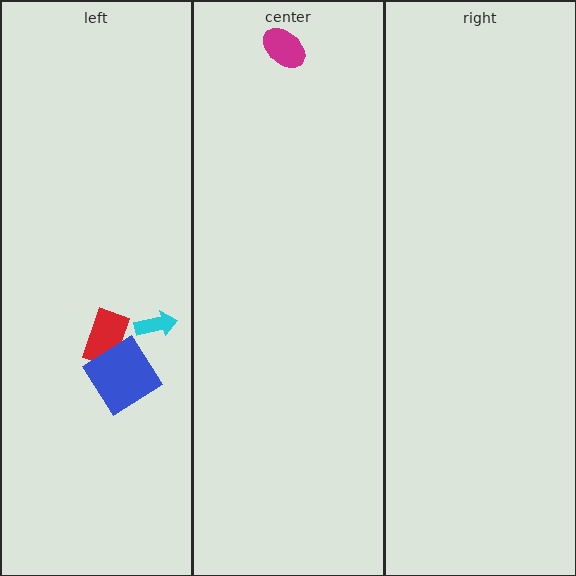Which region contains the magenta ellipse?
The center region.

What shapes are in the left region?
The cyan arrow, the red rectangle, the blue diamond.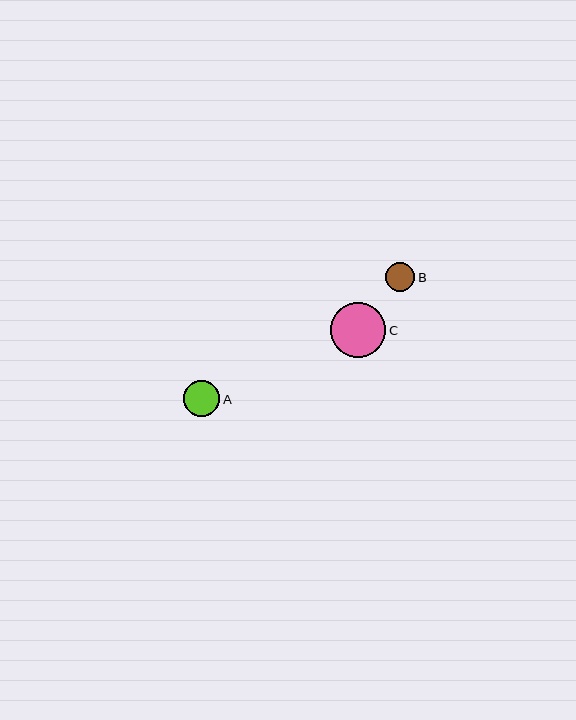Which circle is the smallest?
Circle B is the smallest with a size of approximately 29 pixels.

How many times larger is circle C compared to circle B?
Circle C is approximately 1.9 times the size of circle B.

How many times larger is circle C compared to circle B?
Circle C is approximately 1.9 times the size of circle B.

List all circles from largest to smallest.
From largest to smallest: C, A, B.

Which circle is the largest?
Circle C is the largest with a size of approximately 55 pixels.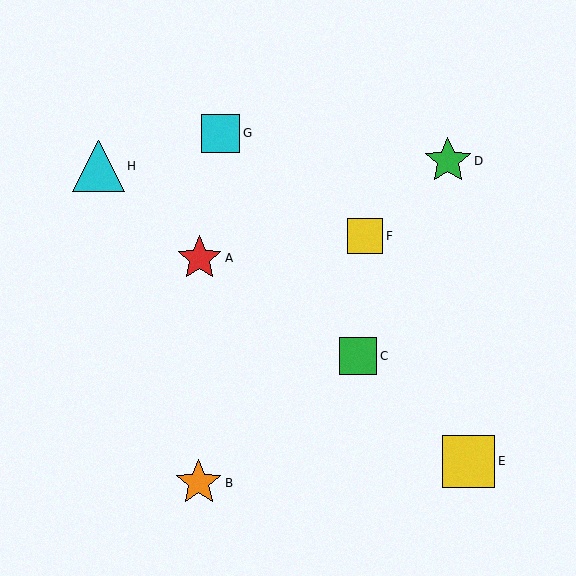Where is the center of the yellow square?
The center of the yellow square is at (469, 461).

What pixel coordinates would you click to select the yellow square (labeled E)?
Click at (469, 461) to select the yellow square E.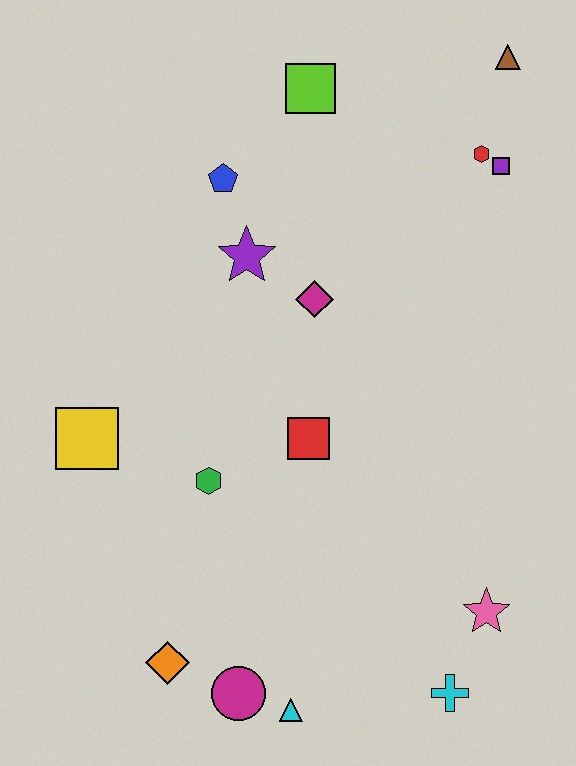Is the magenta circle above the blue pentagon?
No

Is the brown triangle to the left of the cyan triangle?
No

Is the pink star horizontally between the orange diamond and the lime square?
No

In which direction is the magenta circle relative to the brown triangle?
The magenta circle is below the brown triangle.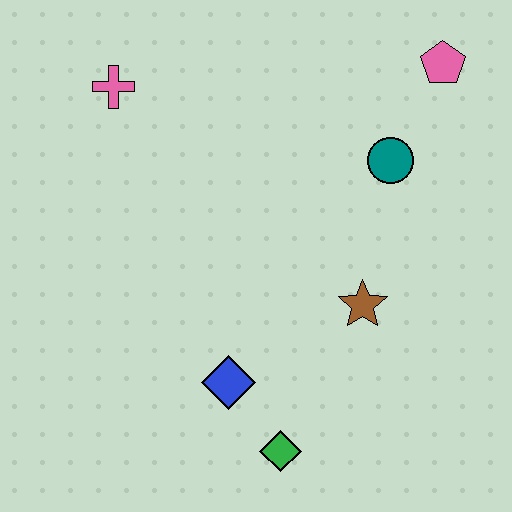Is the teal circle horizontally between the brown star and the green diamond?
No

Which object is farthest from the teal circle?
The green diamond is farthest from the teal circle.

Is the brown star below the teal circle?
Yes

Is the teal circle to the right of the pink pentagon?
No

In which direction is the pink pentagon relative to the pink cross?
The pink pentagon is to the right of the pink cross.